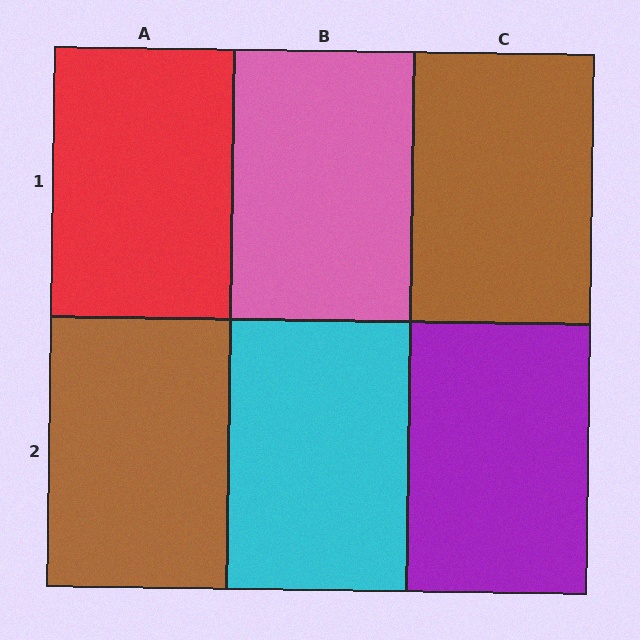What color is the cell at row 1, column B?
Pink.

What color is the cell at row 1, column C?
Brown.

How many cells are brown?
2 cells are brown.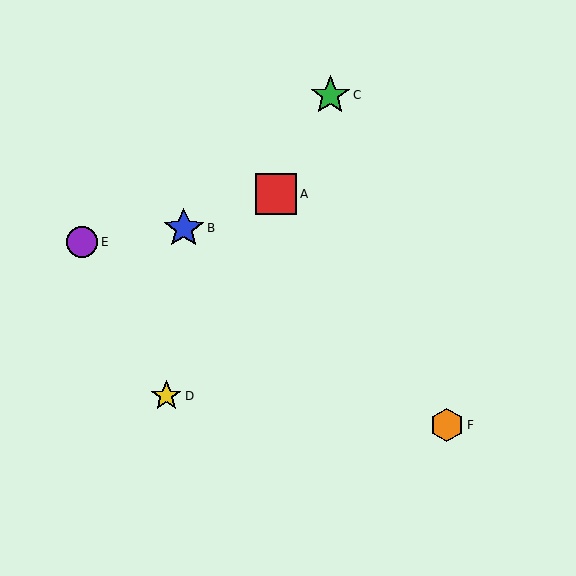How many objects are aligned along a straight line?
3 objects (A, C, D) are aligned along a straight line.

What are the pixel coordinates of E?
Object E is at (82, 242).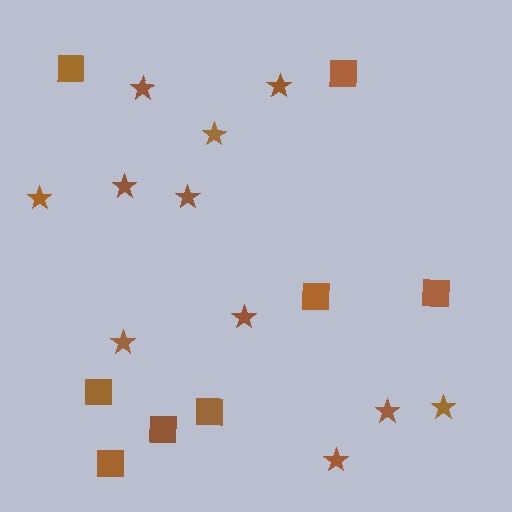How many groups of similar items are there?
There are 2 groups: one group of squares (8) and one group of stars (11).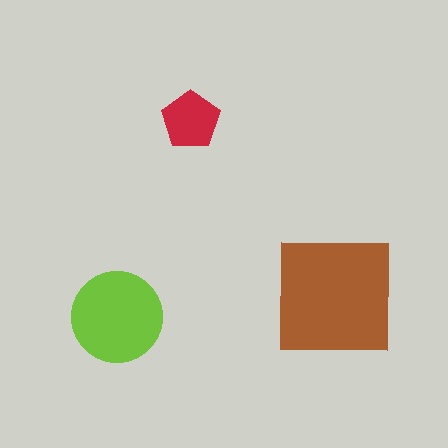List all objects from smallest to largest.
The red pentagon, the lime circle, the brown square.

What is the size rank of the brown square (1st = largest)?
1st.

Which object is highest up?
The red pentagon is topmost.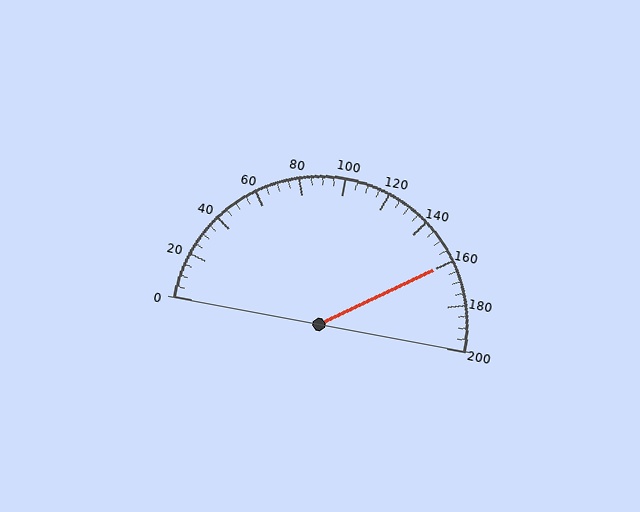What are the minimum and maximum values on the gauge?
The gauge ranges from 0 to 200.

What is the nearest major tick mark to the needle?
The nearest major tick mark is 160.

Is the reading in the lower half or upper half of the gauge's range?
The reading is in the upper half of the range (0 to 200).